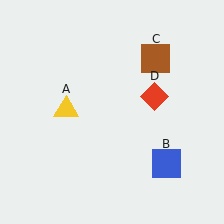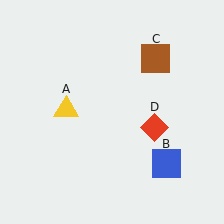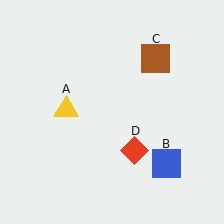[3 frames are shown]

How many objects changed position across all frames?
1 object changed position: red diamond (object D).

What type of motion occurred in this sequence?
The red diamond (object D) rotated clockwise around the center of the scene.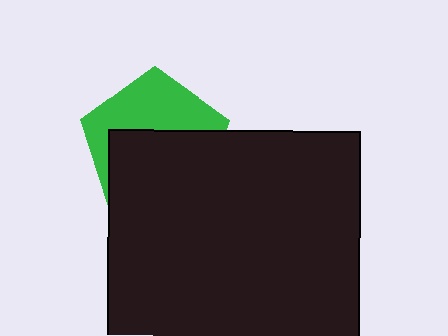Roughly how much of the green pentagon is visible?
A small part of it is visible (roughly 43%).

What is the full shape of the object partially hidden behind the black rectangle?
The partially hidden object is a green pentagon.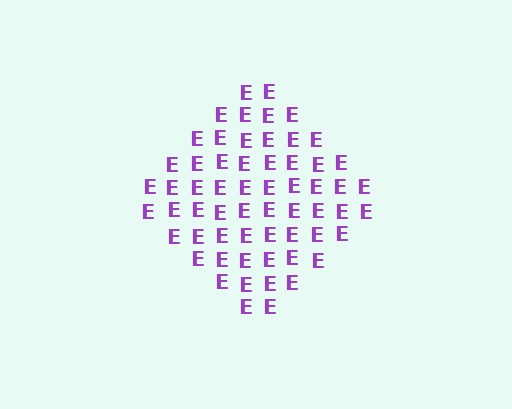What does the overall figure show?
The overall figure shows a diamond.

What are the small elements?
The small elements are letter E's.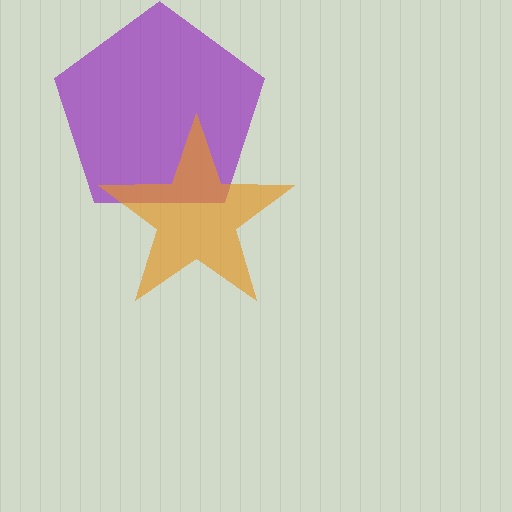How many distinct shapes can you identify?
There are 2 distinct shapes: a purple pentagon, an orange star.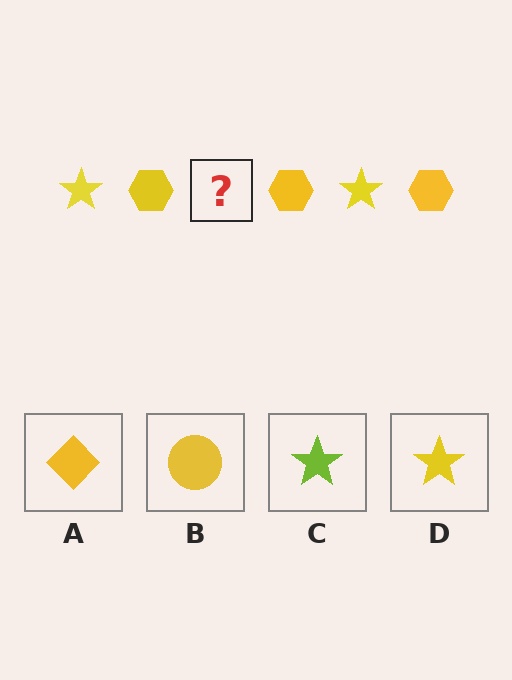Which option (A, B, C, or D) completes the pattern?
D.